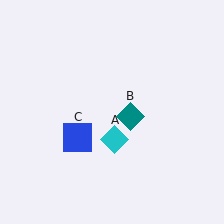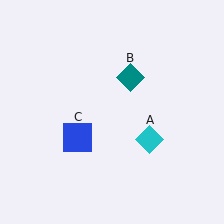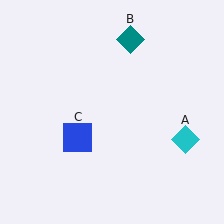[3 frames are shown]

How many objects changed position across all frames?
2 objects changed position: cyan diamond (object A), teal diamond (object B).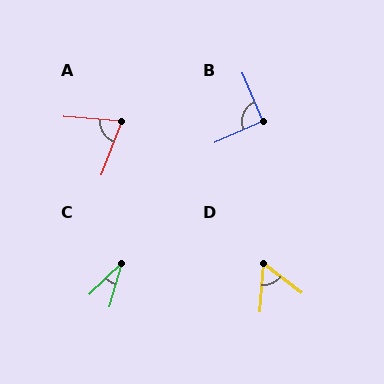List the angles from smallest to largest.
C (30°), D (57°), A (73°), B (91°).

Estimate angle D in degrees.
Approximately 57 degrees.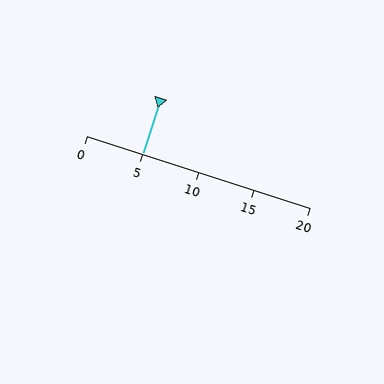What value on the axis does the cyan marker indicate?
The marker indicates approximately 5.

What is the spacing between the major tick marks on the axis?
The major ticks are spaced 5 apart.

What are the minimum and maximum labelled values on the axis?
The axis runs from 0 to 20.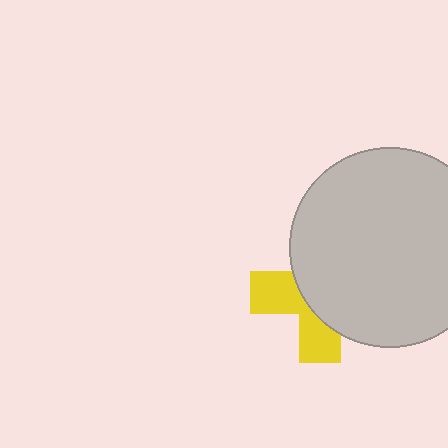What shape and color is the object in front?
The object in front is a light gray circle.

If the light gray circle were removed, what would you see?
You would see the complete yellow cross.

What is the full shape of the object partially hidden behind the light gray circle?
The partially hidden object is a yellow cross.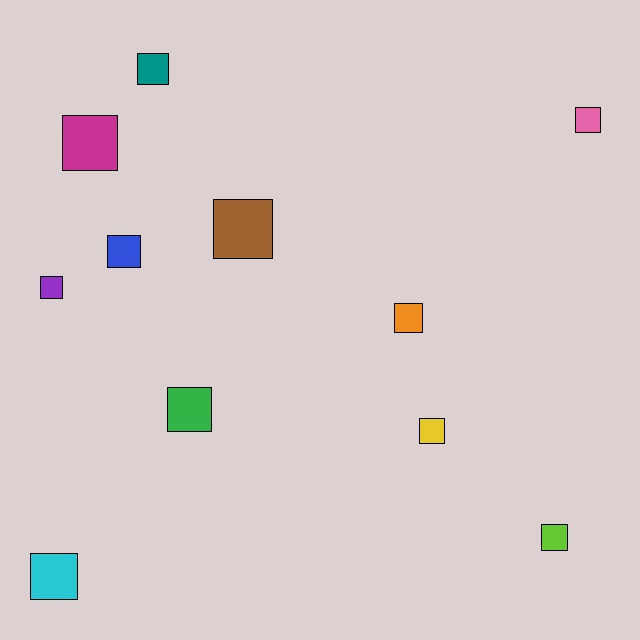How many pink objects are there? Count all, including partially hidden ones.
There is 1 pink object.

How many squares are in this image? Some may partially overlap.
There are 11 squares.